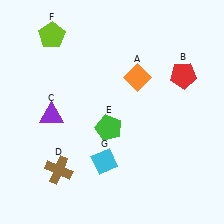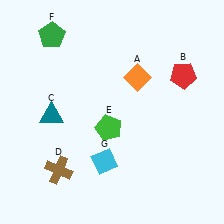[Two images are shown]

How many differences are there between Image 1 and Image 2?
There are 2 differences between the two images.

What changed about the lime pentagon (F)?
In Image 1, F is lime. In Image 2, it changed to green.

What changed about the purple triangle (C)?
In Image 1, C is purple. In Image 2, it changed to teal.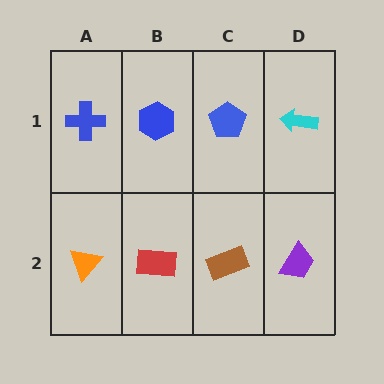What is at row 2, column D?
A purple trapezoid.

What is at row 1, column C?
A blue pentagon.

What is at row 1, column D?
A cyan arrow.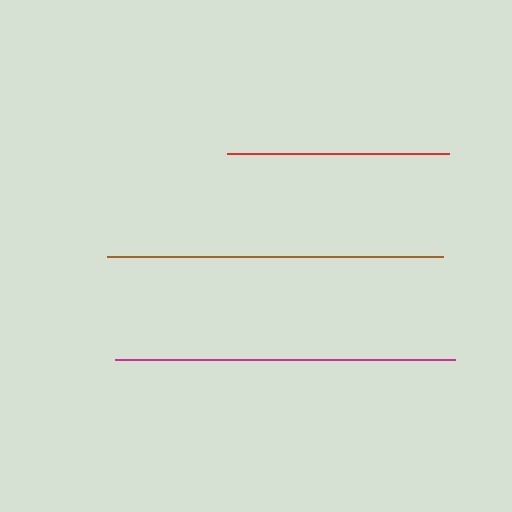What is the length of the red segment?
The red segment is approximately 222 pixels long.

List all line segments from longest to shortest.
From longest to shortest: magenta, brown, red.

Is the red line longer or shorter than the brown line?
The brown line is longer than the red line.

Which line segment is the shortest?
The red line is the shortest at approximately 222 pixels.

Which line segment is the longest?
The magenta line is the longest at approximately 340 pixels.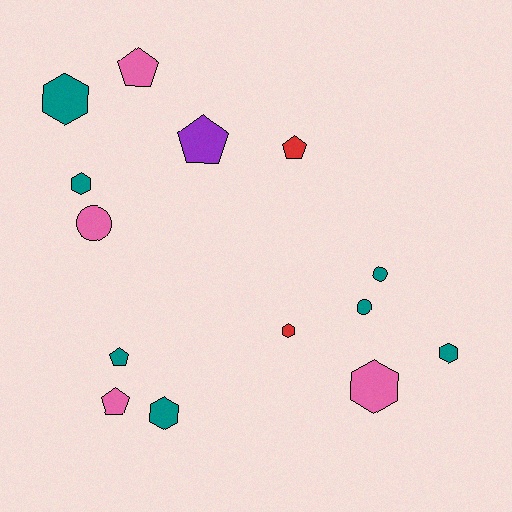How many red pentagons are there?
There is 1 red pentagon.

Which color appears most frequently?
Teal, with 7 objects.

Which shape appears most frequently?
Hexagon, with 6 objects.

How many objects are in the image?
There are 14 objects.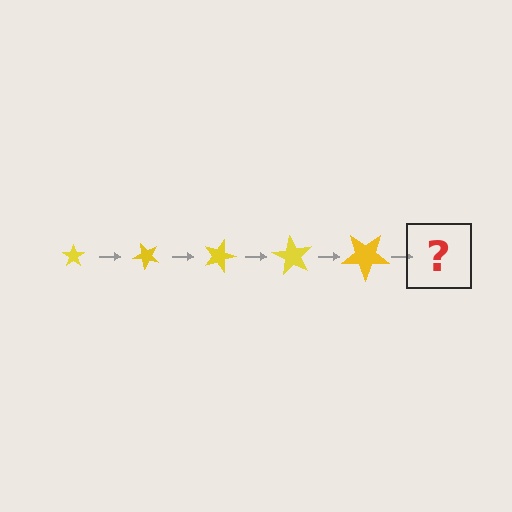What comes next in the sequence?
The next element should be a star, larger than the previous one and rotated 225 degrees from the start.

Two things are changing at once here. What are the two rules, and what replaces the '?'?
The two rules are that the star grows larger each step and it rotates 45 degrees each step. The '?' should be a star, larger than the previous one and rotated 225 degrees from the start.